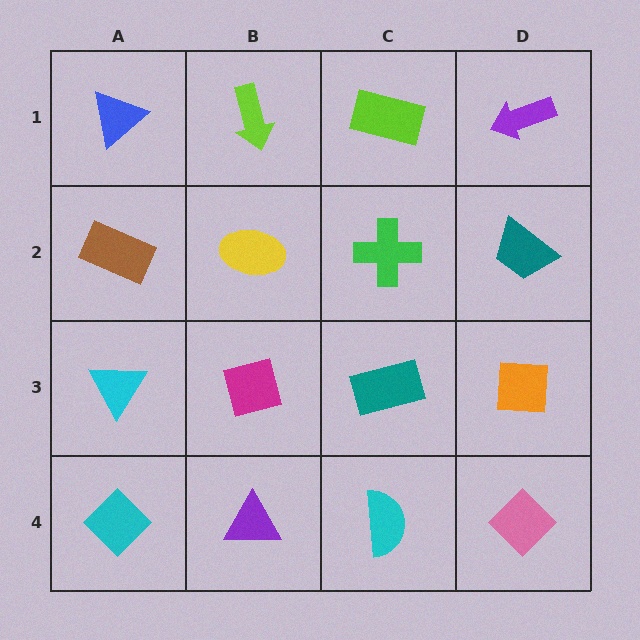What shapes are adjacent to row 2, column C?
A lime rectangle (row 1, column C), a teal rectangle (row 3, column C), a yellow ellipse (row 2, column B), a teal trapezoid (row 2, column D).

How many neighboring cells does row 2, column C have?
4.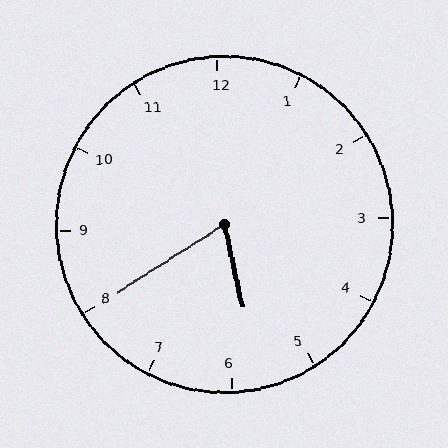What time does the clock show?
5:40.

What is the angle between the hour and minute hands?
Approximately 70 degrees.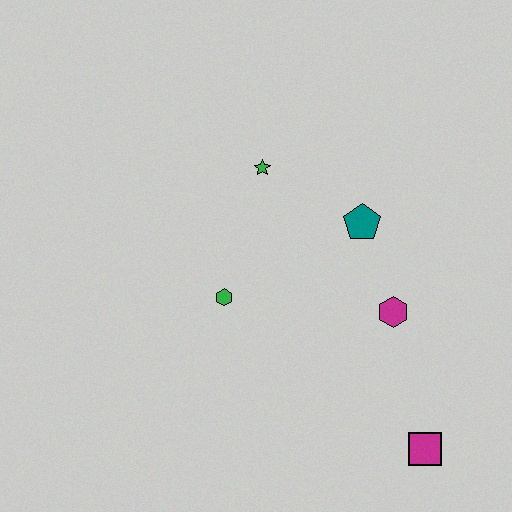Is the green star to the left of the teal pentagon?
Yes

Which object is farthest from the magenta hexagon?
The green star is farthest from the magenta hexagon.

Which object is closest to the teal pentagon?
The magenta hexagon is closest to the teal pentagon.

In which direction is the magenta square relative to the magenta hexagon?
The magenta square is below the magenta hexagon.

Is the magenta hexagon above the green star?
No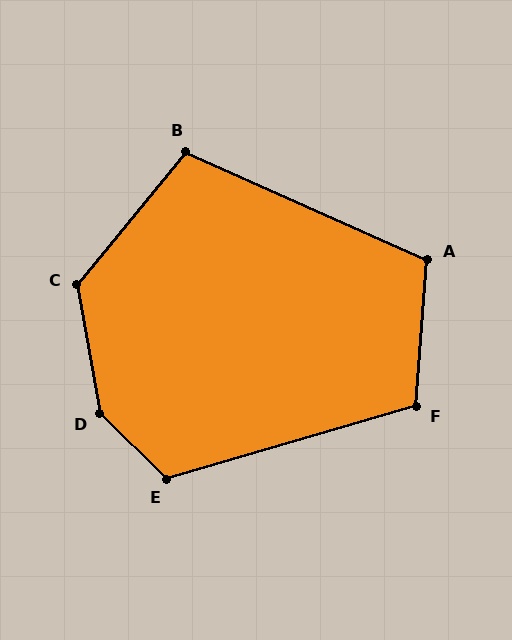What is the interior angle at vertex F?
Approximately 111 degrees (obtuse).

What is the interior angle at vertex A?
Approximately 110 degrees (obtuse).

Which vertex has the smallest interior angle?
B, at approximately 105 degrees.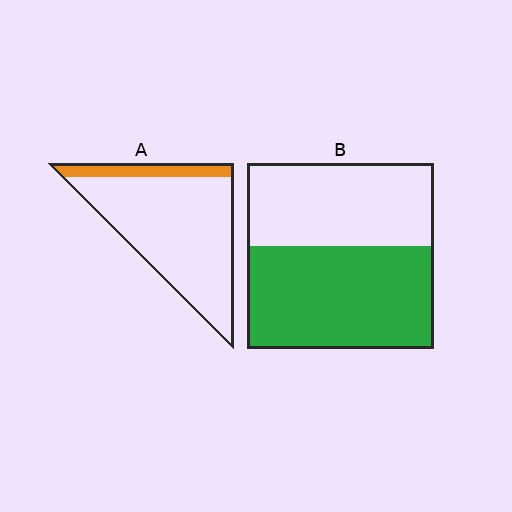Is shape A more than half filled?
No.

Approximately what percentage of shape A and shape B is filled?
A is approximately 15% and B is approximately 55%.